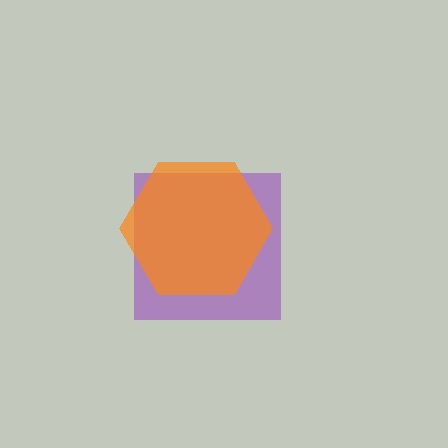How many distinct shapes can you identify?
There are 2 distinct shapes: a purple square, an orange hexagon.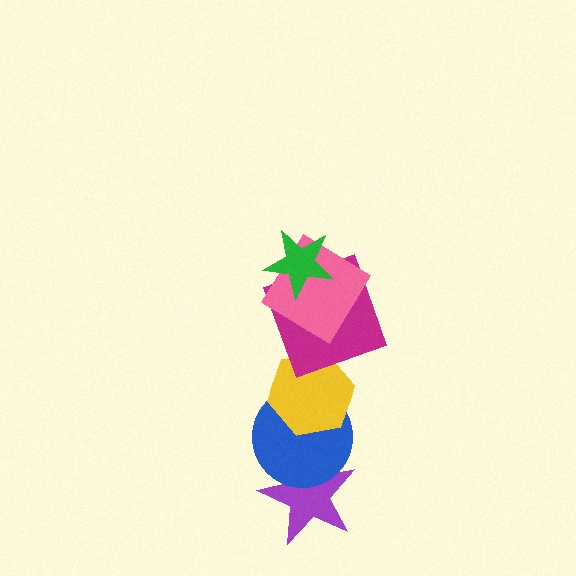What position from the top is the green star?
The green star is 1st from the top.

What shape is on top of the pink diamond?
The green star is on top of the pink diamond.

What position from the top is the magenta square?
The magenta square is 3rd from the top.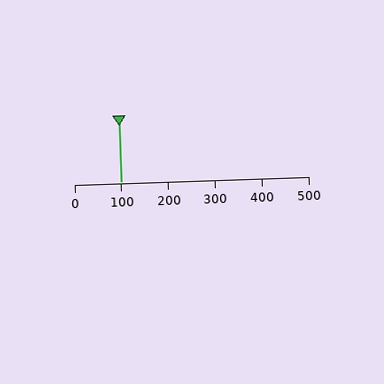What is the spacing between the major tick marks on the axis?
The major ticks are spaced 100 apart.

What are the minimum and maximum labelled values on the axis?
The axis runs from 0 to 500.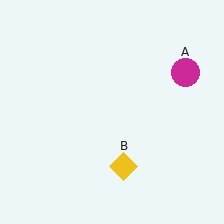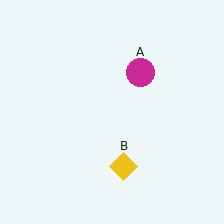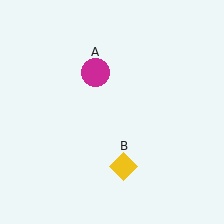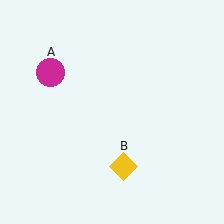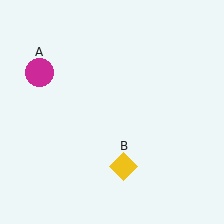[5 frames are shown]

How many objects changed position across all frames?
1 object changed position: magenta circle (object A).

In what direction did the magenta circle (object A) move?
The magenta circle (object A) moved left.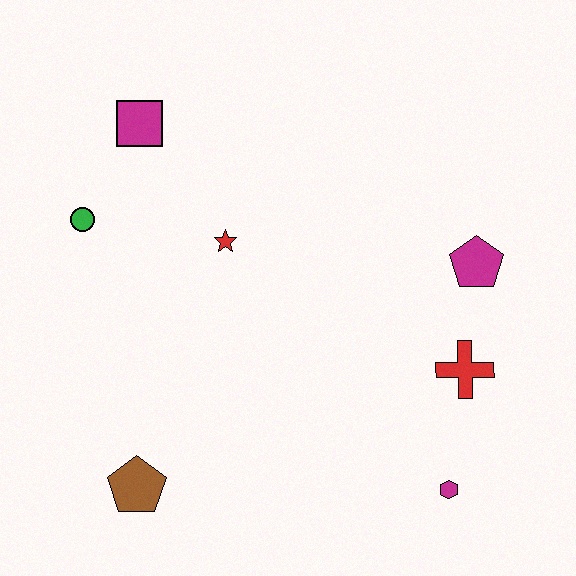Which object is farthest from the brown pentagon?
The magenta pentagon is farthest from the brown pentagon.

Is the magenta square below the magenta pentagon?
No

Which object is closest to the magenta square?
The green circle is closest to the magenta square.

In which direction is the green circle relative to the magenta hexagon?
The green circle is to the left of the magenta hexagon.